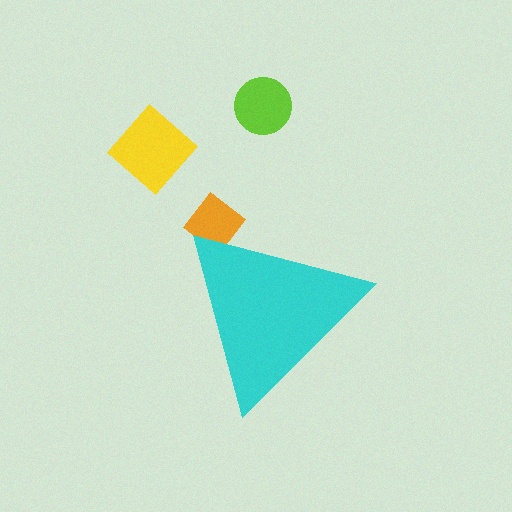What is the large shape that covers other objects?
A cyan triangle.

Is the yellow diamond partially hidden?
No, the yellow diamond is fully visible.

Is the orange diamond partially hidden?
Yes, the orange diamond is partially hidden behind the cyan triangle.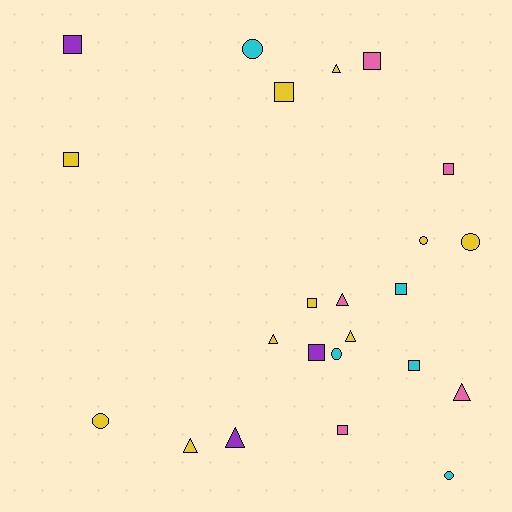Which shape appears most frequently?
Square, with 10 objects.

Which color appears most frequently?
Yellow, with 10 objects.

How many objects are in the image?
There are 23 objects.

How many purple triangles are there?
There is 1 purple triangle.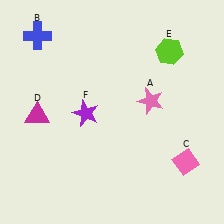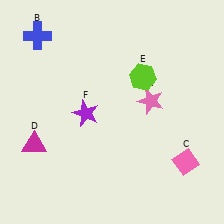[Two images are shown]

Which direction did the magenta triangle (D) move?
The magenta triangle (D) moved down.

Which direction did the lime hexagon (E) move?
The lime hexagon (E) moved left.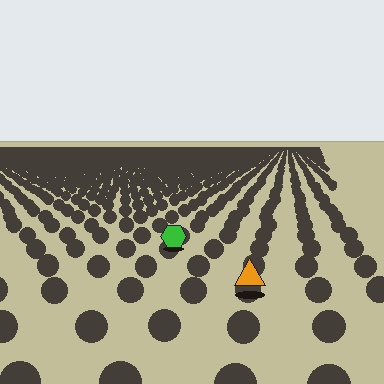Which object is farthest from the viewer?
The green hexagon is farthest from the viewer. It appears smaller and the ground texture around it is denser.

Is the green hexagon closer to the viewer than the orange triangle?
No. The orange triangle is closer — you can tell from the texture gradient: the ground texture is coarser near it.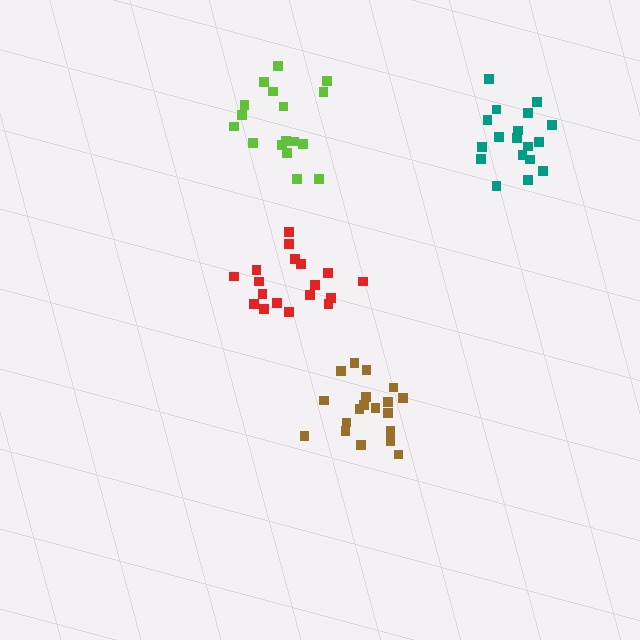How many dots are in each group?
Group 1: 18 dots, Group 2: 19 dots, Group 3: 18 dots, Group 4: 17 dots (72 total).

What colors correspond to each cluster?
The clusters are colored: red, brown, teal, lime.